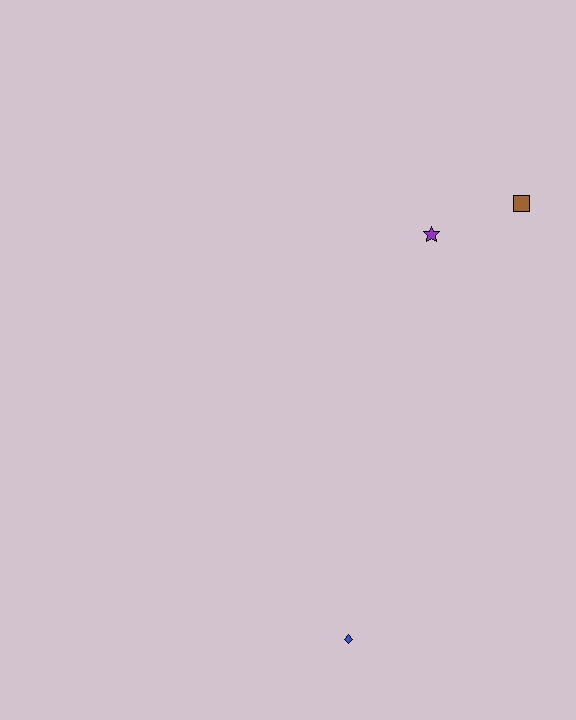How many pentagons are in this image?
There are no pentagons.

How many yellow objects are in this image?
There are no yellow objects.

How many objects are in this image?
There are 3 objects.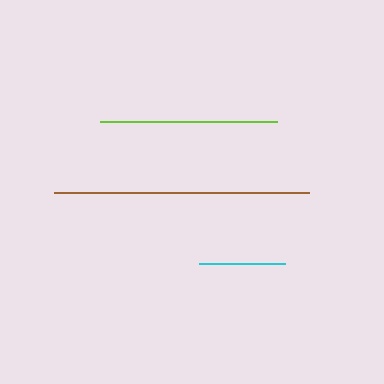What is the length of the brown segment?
The brown segment is approximately 255 pixels long.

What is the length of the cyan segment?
The cyan segment is approximately 86 pixels long.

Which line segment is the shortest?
The cyan line is the shortest at approximately 86 pixels.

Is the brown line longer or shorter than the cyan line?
The brown line is longer than the cyan line.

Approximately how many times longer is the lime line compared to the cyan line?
The lime line is approximately 2.1 times the length of the cyan line.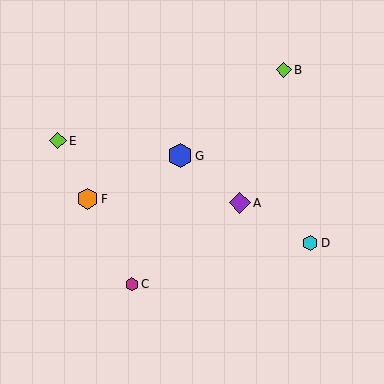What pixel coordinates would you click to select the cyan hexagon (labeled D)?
Click at (310, 243) to select the cyan hexagon D.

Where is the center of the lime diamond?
The center of the lime diamond is at (284, 70).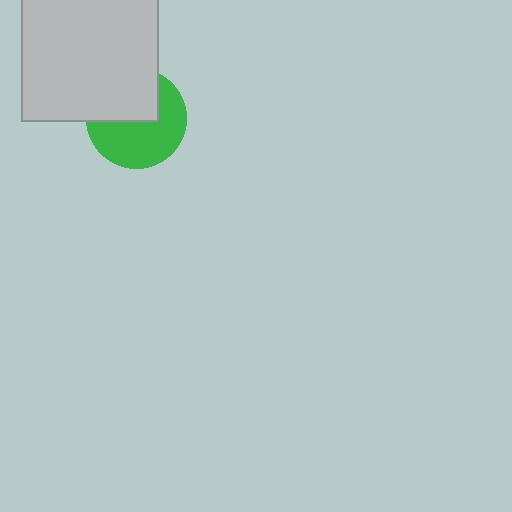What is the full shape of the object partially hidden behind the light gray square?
The partially hidden object is a green circle.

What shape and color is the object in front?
The object in front is a light gray square.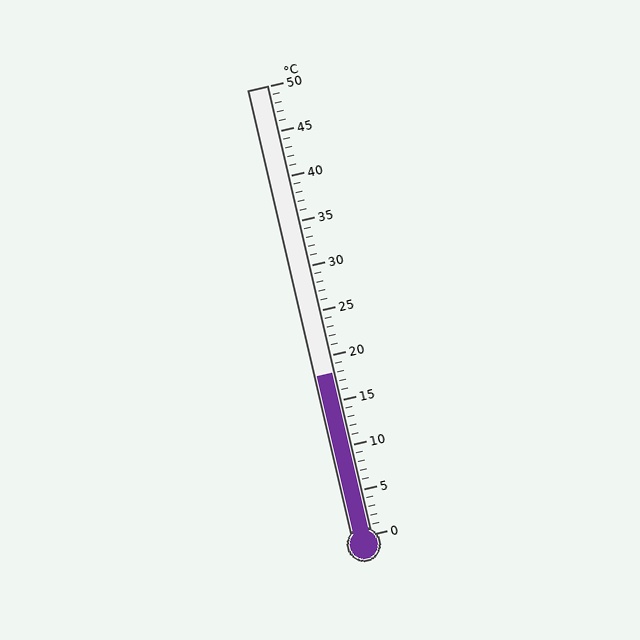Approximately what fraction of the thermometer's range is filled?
The thermometer is filled to approximately 35% of its range.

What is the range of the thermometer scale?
The thermometer scale ranges from 0°C to 50°C.